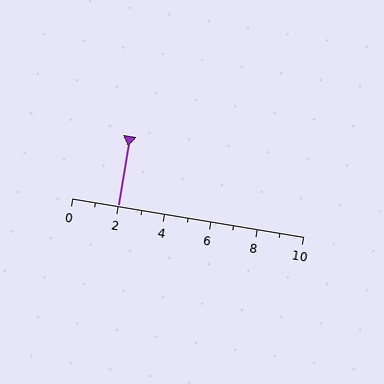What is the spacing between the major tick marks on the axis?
The major ticks are spaced 2 apart.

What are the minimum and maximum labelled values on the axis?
The axis runs from 0 to 10.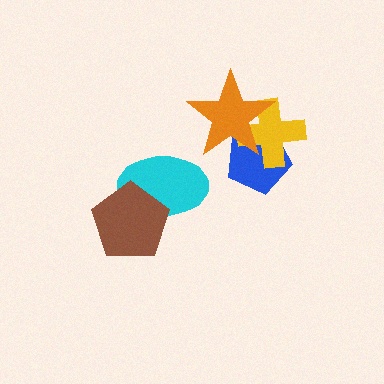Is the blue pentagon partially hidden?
Yes, it is partially covered by another shape.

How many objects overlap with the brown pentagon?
1 object overlaps with the brown pentagon.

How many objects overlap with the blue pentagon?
2 objects overlap with the blue pentagon.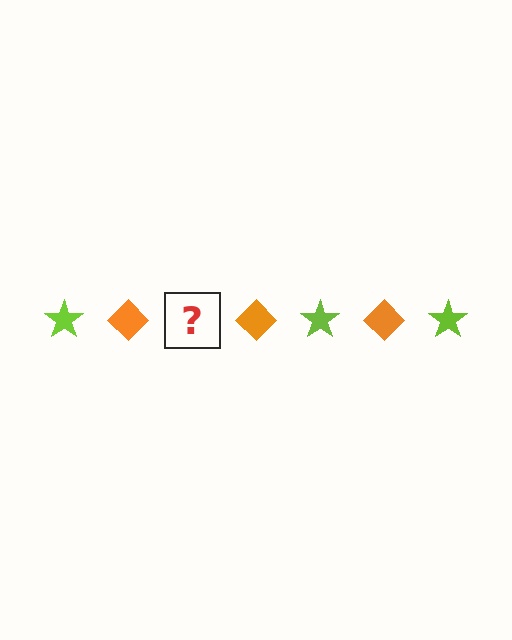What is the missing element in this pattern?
The missing element is a lime star.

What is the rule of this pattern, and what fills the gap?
The rule is that the pattern alternates between lime star and orange diamond. The gap should be filled with a lime star.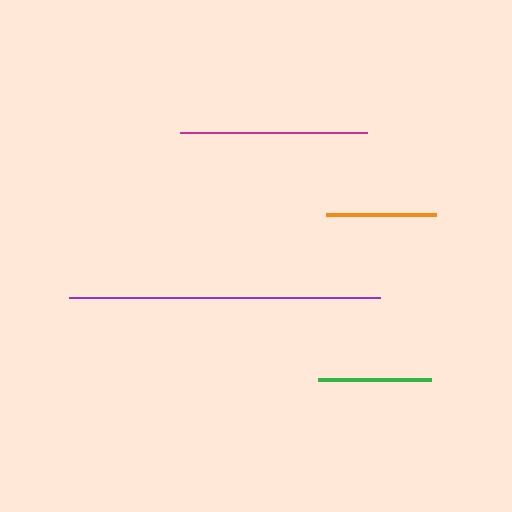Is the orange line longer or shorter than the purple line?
The purple line is longer than the orange line.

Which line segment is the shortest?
The orange line is the shortest at approximately 110 pixels.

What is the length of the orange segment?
The orange segment is approximately 110 pixels long.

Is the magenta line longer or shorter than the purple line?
The purple line is longer than the magenta line.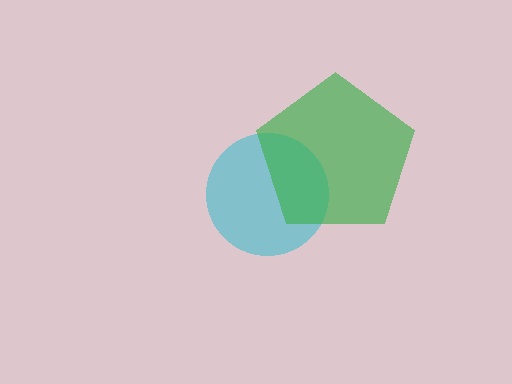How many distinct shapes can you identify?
There are 2 distinct shapes: a cyan circle, a green pentagon.